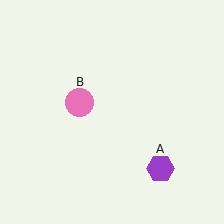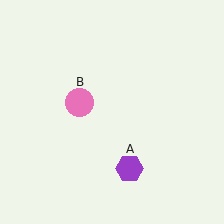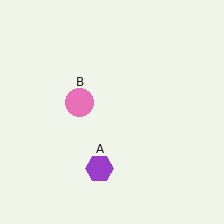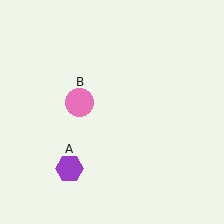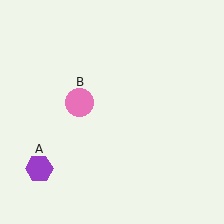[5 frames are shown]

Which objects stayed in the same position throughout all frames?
Pink circle (object B) remained stationary.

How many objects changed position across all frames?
1 object changed position: purple hexagon (object A).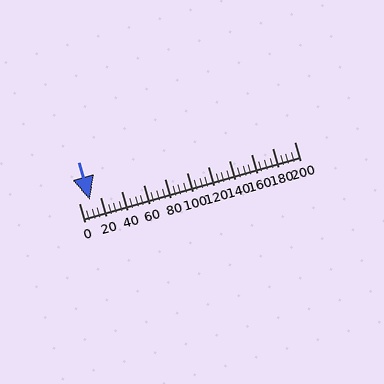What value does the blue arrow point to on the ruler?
The blue arrow points to approximately 10.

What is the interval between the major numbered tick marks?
The major tick marks are spaced 20 units apart.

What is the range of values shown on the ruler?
The ruler shows values from 0 to 200.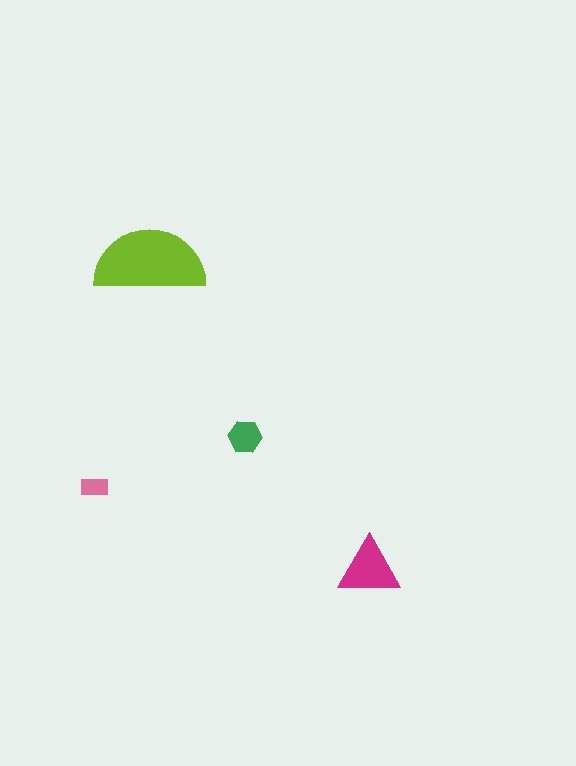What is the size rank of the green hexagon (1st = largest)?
3rd.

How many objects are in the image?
There are 4 objects in the image.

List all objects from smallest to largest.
The pink rectangle, the green hexagon, the magenta triangle, the lime semicircle.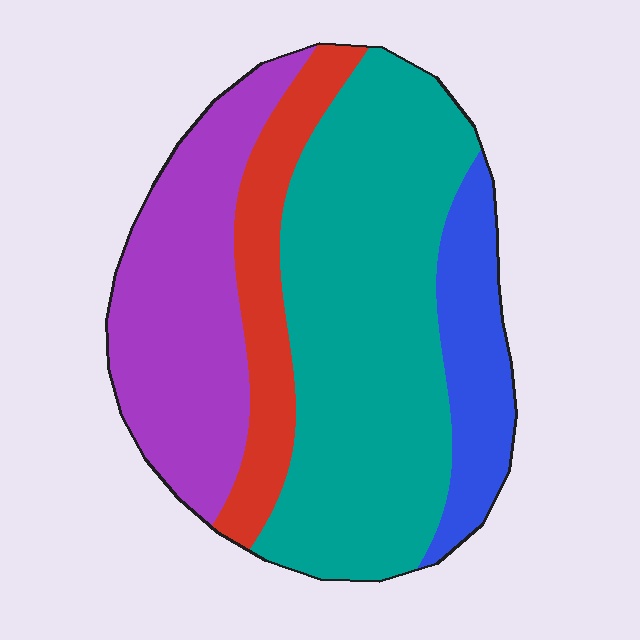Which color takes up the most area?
Teal, at roughly 45%.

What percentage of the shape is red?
Red takes up less than a sixth of the shape.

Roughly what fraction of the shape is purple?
Purple takes up between a quarter and a half of the shape.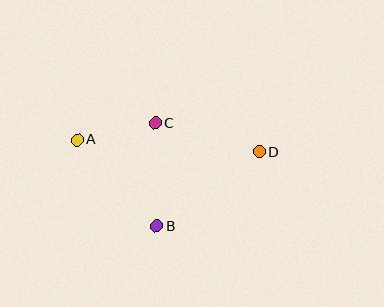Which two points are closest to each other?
Points A and C are closest to each other.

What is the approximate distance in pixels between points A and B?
The distance between A and B is approximately 118 pixels.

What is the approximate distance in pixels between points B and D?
The distance between B and D is approximately 127 pixels.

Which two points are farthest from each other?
Points A and D are farthest from each other.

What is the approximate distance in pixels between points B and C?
The distance between B and C is approximately 103 pixels.